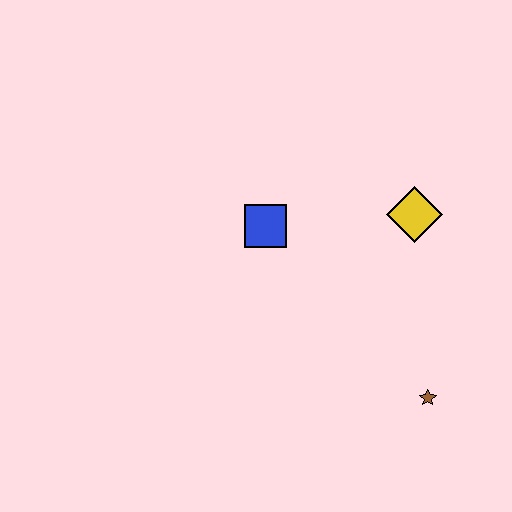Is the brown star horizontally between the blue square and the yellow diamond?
No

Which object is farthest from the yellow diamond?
The brown star is farthest from the yellow diamond.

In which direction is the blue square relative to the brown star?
The blue square is above the brown star.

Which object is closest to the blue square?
The yellow diamond is closest to the blue square.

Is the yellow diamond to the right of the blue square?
Yes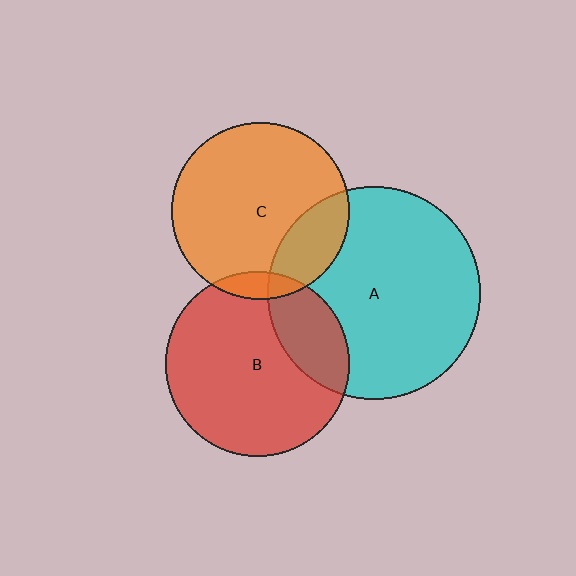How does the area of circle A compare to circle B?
Approximately 1.3 times.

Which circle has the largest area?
Circle A (cyan).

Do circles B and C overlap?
Yes.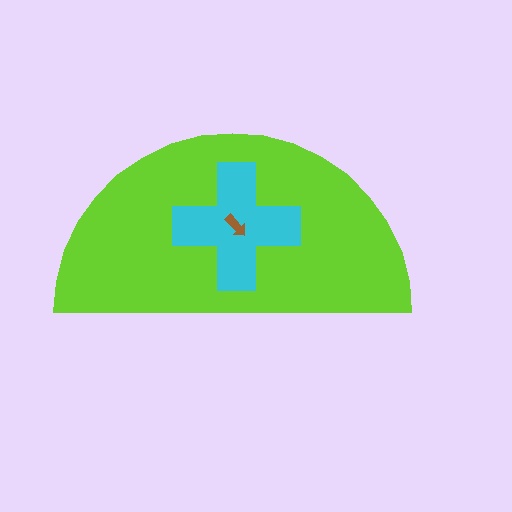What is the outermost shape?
The lime semicircle.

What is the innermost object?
The brown arrow.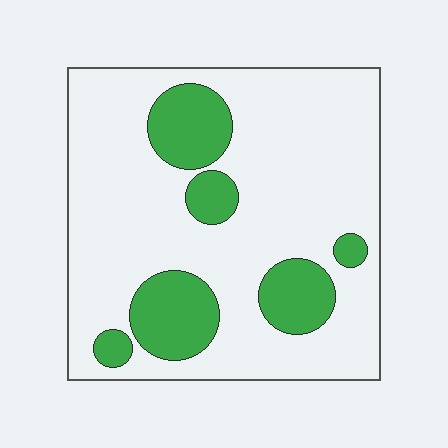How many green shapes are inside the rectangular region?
6.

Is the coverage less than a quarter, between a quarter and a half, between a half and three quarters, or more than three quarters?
Less than a quarter.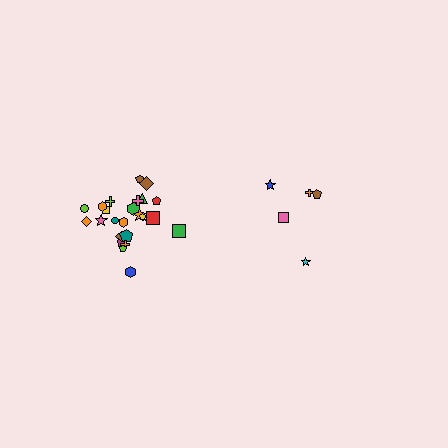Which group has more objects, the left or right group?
The left group.